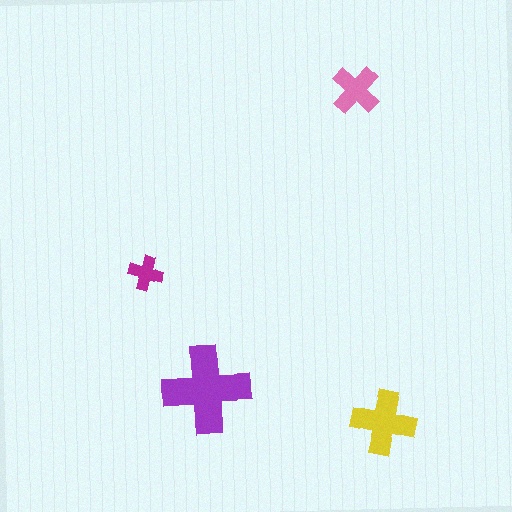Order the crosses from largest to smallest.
the purple one, the yellow one, the pink one, the magenta one.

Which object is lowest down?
The yellow cross is bottommost.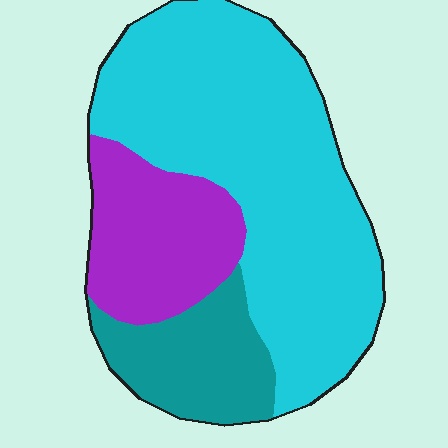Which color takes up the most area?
Cyan, at roughly 60%.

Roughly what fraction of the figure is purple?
Purple takes up about one fifth (1/5) of the figure.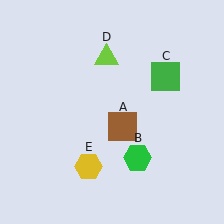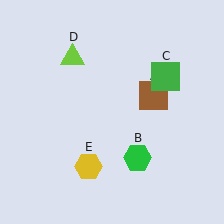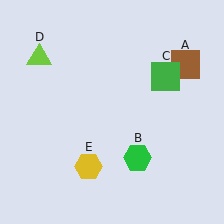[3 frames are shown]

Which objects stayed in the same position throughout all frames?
Green hexagon (object B) and green square (object C) and yellow hexagon (object E) remained stationary.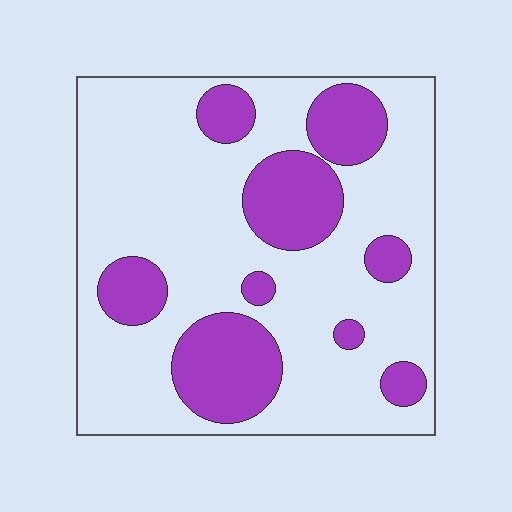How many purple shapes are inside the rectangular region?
9.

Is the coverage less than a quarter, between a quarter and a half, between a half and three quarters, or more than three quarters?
Between a quarter and a half.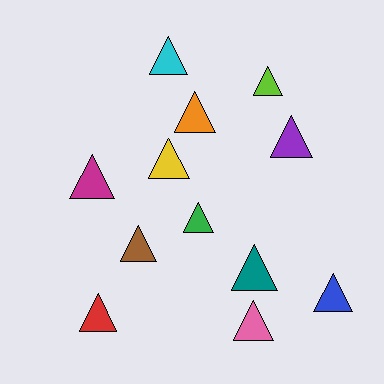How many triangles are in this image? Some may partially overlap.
There are 12 triangles.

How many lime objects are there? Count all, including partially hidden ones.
There is 1 lime object.